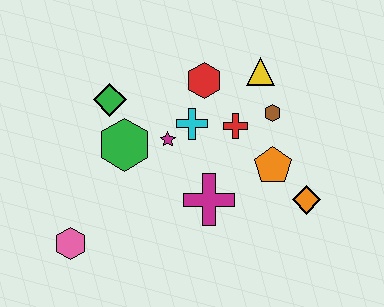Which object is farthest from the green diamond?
The orange diamond is farthest from the green diamond.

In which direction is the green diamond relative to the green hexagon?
The green diamond is above the green hexagon.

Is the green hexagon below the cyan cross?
Yes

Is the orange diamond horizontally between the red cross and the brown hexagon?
No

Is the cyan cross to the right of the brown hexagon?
No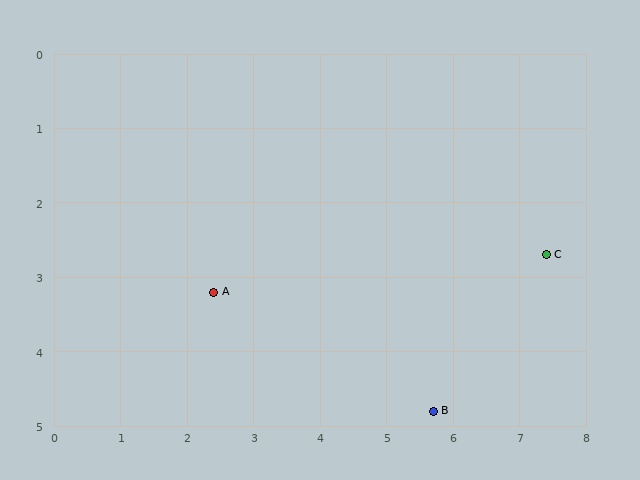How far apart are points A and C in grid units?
Points A and C are about 5.0 grid units apart.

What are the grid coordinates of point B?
Point B is at approximately (5.7, 4.8).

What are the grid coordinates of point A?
Point A is at approximately (2.4, 3.2).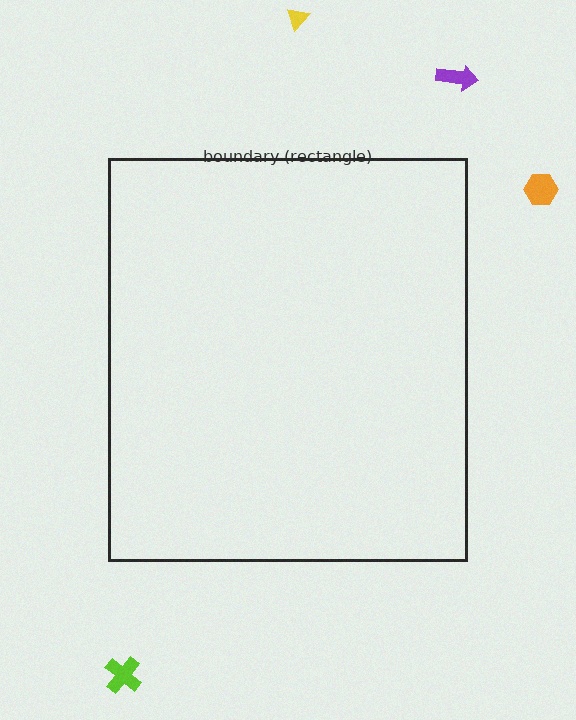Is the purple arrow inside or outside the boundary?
Outside.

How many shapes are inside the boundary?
0 inside, 4 outside.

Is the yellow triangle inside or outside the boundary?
Outside.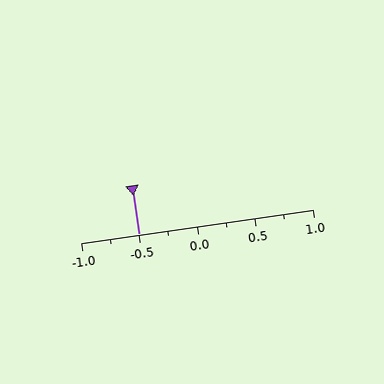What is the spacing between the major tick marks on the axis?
The major ticks are spaced 0.5 apart.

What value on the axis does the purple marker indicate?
The marker indicates approximately -0.5.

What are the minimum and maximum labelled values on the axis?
The axis runs from -1.0 to 1.0.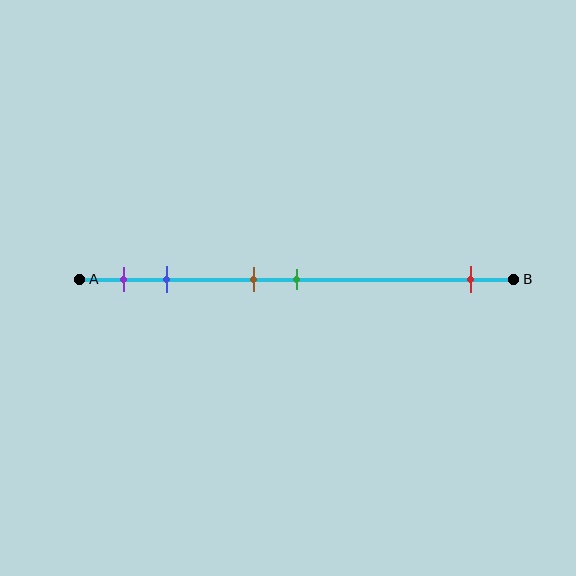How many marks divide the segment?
There are 5 marks dividing the segment.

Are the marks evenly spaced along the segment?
No, the marks are not evenly spaced.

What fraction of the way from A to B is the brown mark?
The brown mark is approximately 40% (0.4) of the way from A to B.